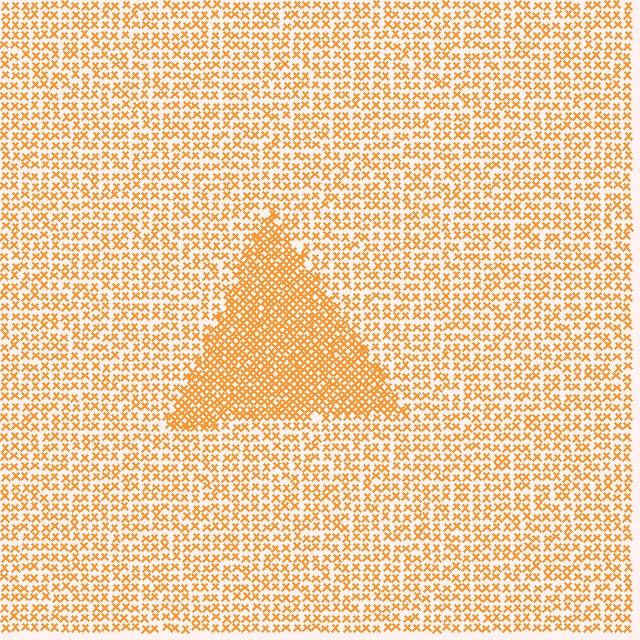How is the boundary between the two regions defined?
The boundary is defined by a change in element density (approximately 1.9x ratio). All elements are the same color, size, and shape.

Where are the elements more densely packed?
The elements are more densely packed inside the triangle boundary.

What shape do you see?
I see a triangle.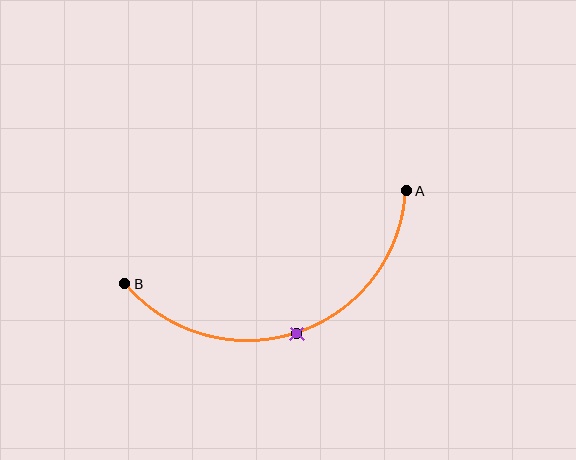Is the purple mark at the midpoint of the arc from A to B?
Yes. The purple mark lies on the arc at equal arc-length from both A and B — it is the arc midpoint.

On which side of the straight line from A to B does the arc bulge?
The arc bulges below the straight line connecting A and B.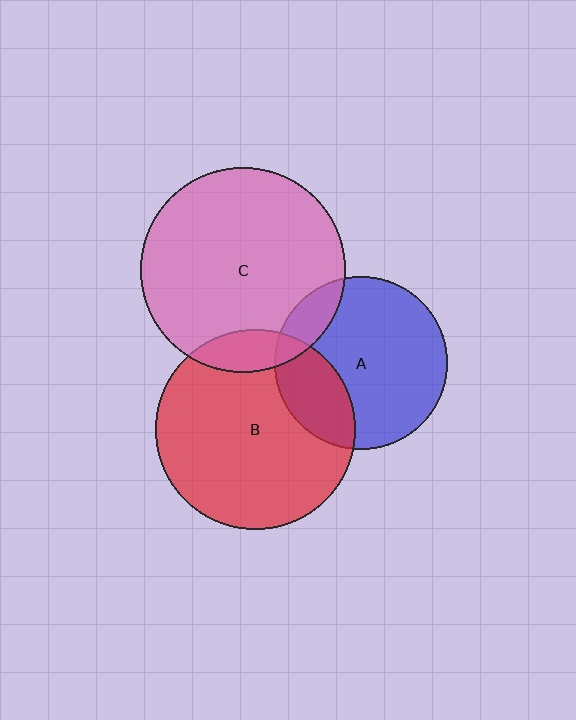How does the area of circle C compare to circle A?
Approximately 1.4 times.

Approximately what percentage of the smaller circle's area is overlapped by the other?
Approximately 25%.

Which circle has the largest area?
Circle C (pink).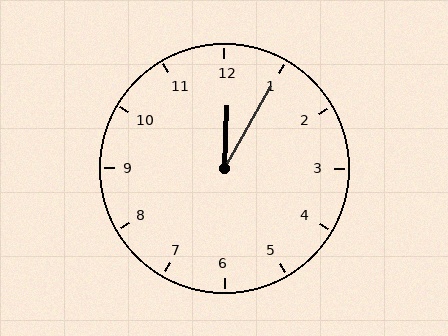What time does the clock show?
12:05.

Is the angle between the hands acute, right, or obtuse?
It is acute.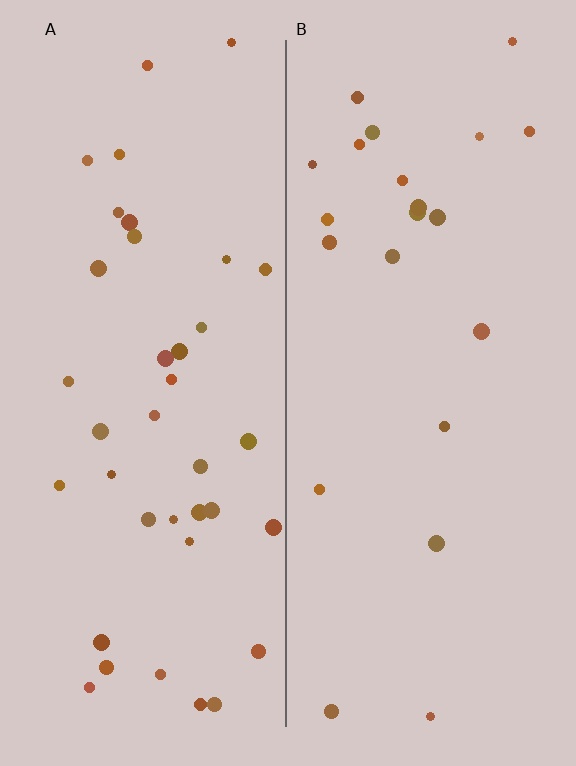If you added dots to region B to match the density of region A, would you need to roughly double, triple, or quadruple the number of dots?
Approximately double.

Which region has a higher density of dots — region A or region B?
A (the left).